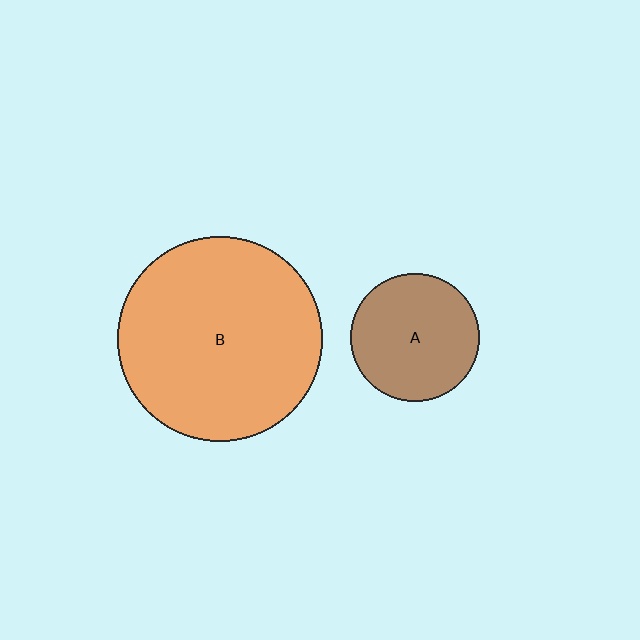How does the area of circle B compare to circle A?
Approximately 2.5 times.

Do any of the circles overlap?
No, none of the circles overlap.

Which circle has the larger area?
Circle B (orange).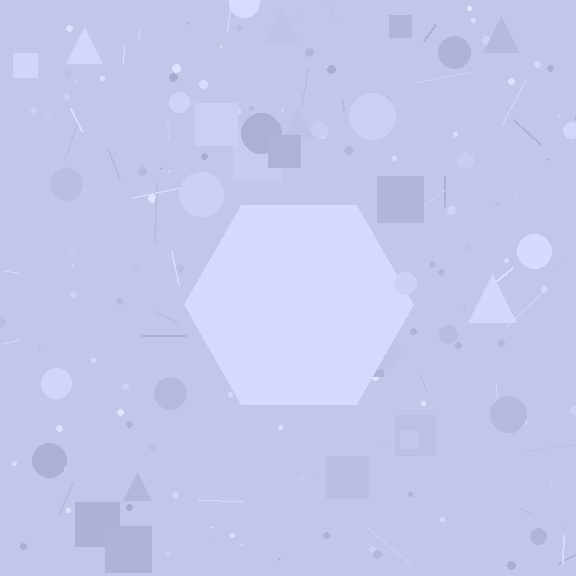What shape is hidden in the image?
A hexagon is hidden in the image.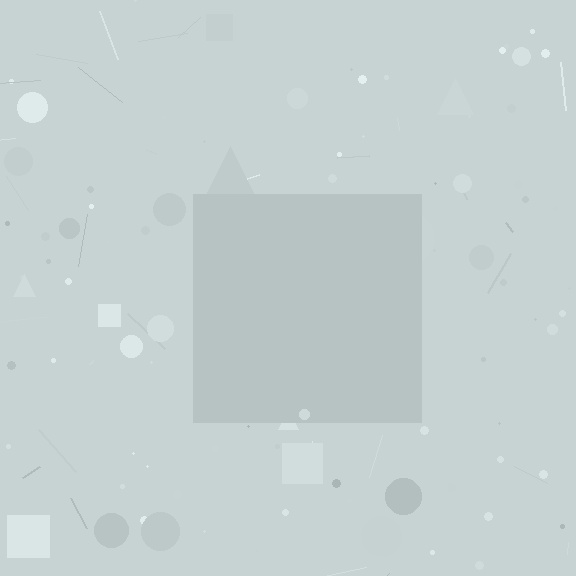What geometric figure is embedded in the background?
A square is embedded in the background.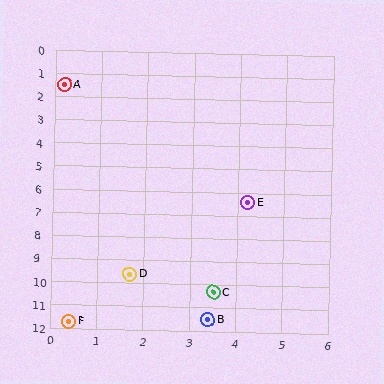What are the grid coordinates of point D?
Point D is at approximately (1.7, 9.6).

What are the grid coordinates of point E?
Point E is at approximately (4.2, 6.4).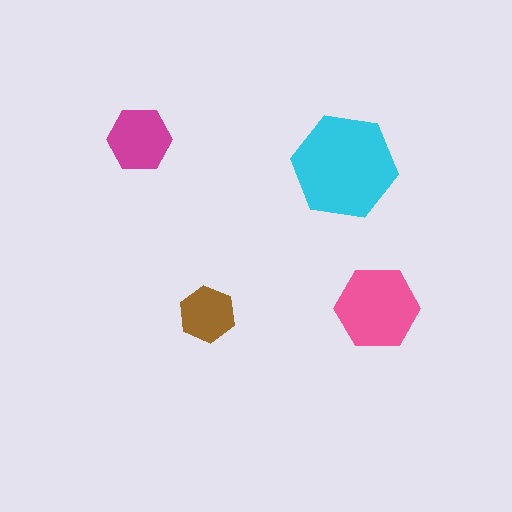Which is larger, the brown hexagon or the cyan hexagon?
The cyan one.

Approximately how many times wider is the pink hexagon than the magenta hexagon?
About 1.5 times wider.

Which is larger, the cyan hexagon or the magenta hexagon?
The cyan one.